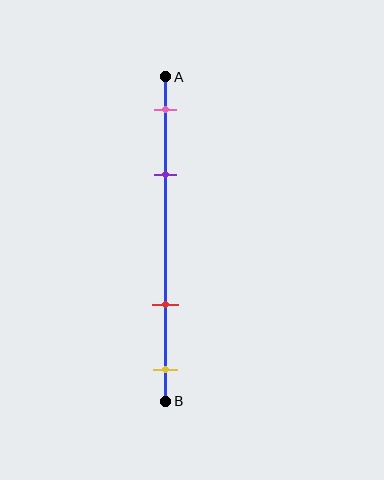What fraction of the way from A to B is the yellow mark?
The yellow mark is approximately 90% (0.9) of the way from A to B.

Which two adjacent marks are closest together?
The pink and purple marks are the closest adjacent pair.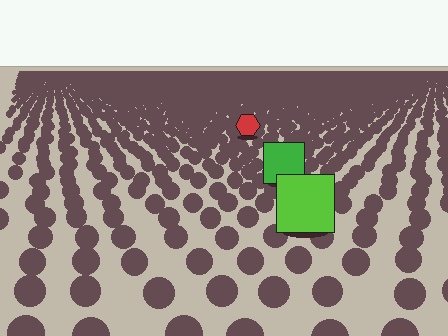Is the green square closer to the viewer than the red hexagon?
Yes. The green square is closer — you can tell from the texture gradient: the ground texture is coarser near it.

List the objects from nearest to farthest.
From nearest to farthest: the lime square, the green square, the red hexagon.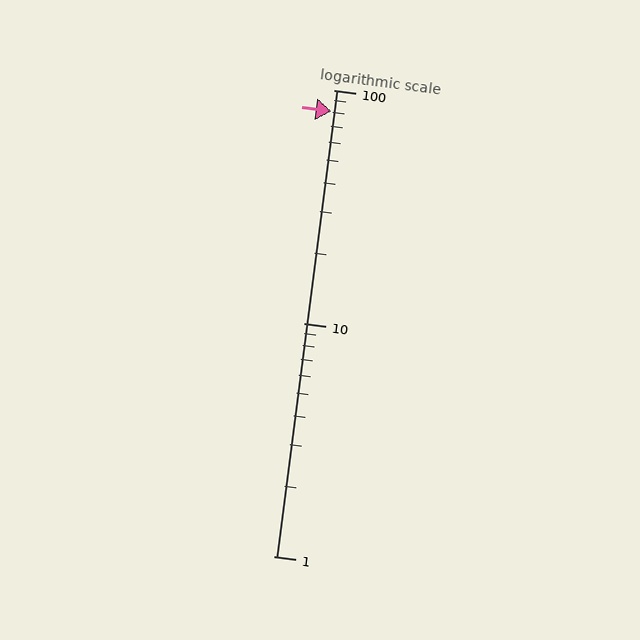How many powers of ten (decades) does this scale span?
The scale spans 2 decades, from 1 to 100.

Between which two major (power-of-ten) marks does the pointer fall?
The pointer is between 10 and 100.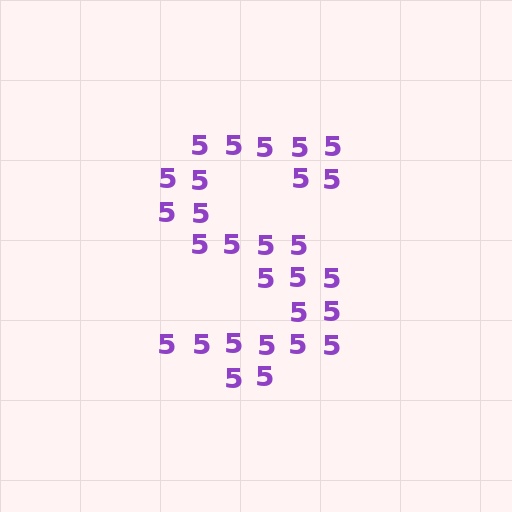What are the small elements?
The small elements are digit 5's.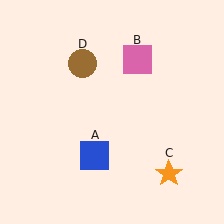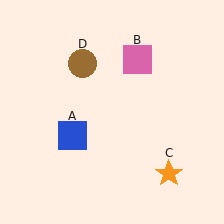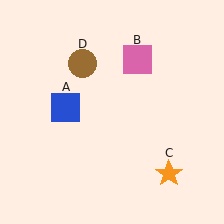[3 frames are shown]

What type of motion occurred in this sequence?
The blue square (object A) rotated clockwise around the center of the scene.